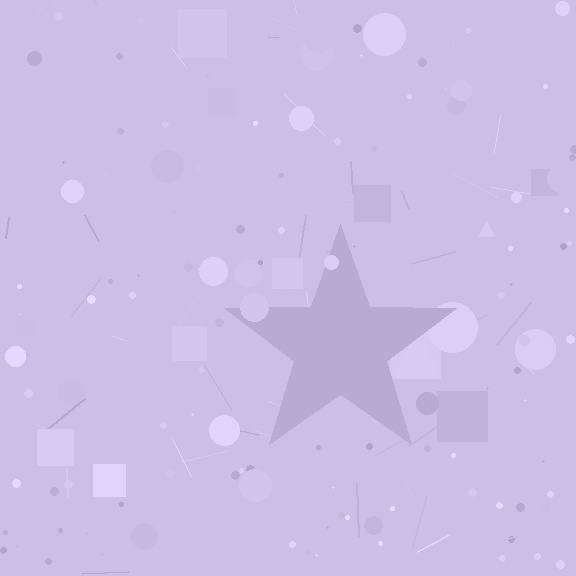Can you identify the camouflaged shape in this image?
The camouflaged shape is a star.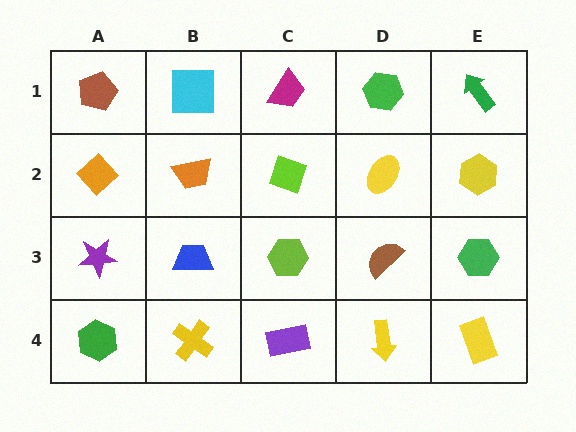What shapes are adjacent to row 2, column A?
A brown pentagon (row 1, column A), a purple star (row 3, column A), an orange trapezoid (row 2, column B).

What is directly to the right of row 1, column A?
A cyan square.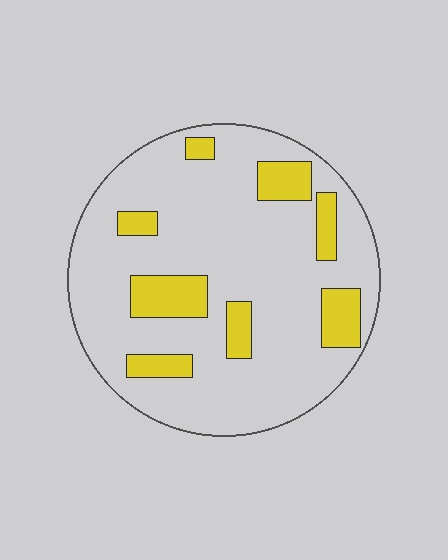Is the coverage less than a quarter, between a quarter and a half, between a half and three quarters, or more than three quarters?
Less than a quarter.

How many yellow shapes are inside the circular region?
8.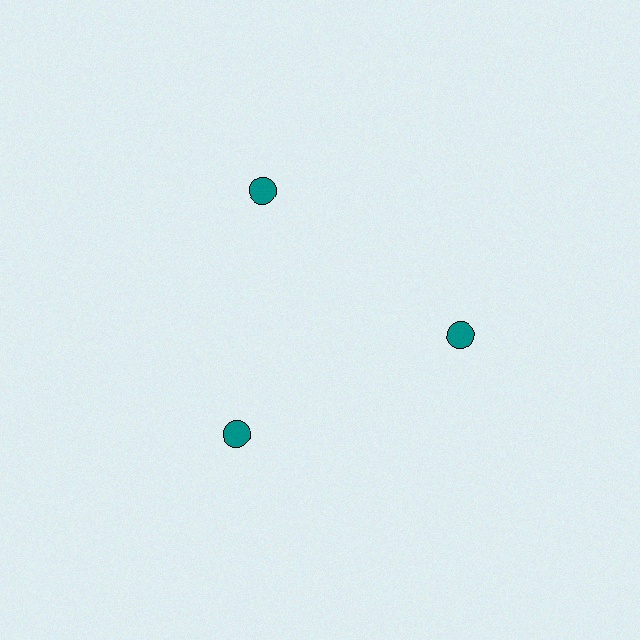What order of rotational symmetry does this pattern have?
This pattern has 3-fold rotational symmetry.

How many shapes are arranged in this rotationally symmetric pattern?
There are 3 shapes, arranged in 3 groups of 1.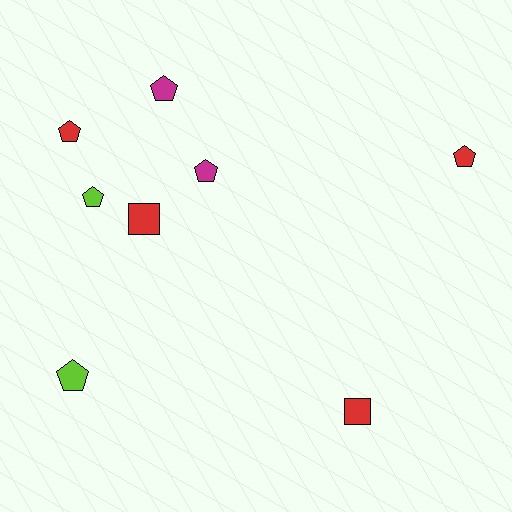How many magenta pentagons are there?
There are 2 magenta pentagons.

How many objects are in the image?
There are 8 objects.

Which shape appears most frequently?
Pentagon, with 6 objects.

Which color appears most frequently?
Red, with 4 objects.